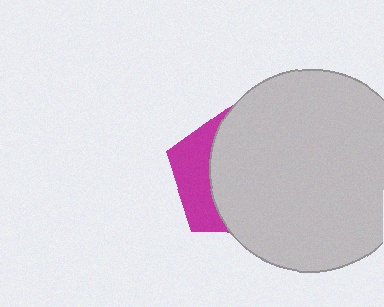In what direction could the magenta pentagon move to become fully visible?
The magenta pentagon could move left. That would shift it out from behind the light gray circle entirely.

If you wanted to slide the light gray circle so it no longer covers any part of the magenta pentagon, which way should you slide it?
Slide it right — that is the most direct way to separate the two shapes.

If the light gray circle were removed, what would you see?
You would see the complete magenta pentagon.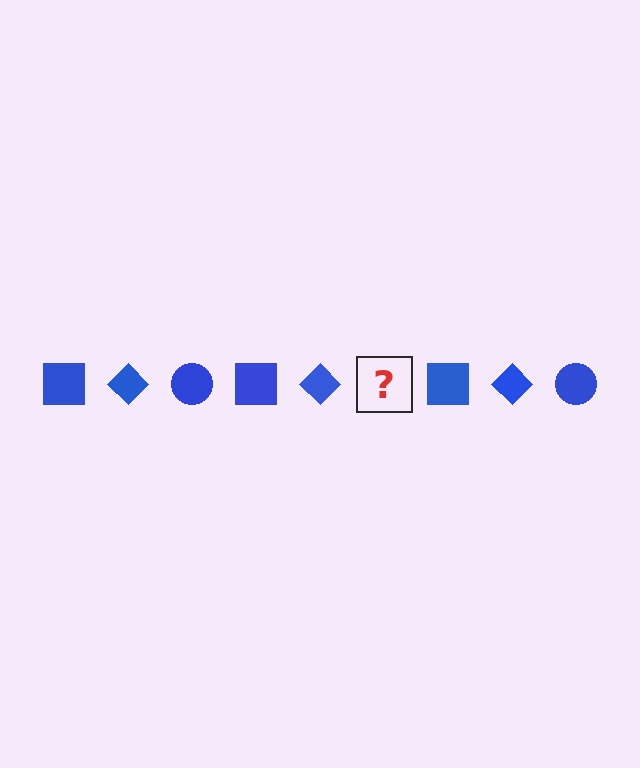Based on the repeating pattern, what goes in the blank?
The blank should be a blue circle.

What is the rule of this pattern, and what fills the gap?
The rule is that the pattern cycles through square, diamond, circle shapes in blue. The gap should be filled with a blue circle.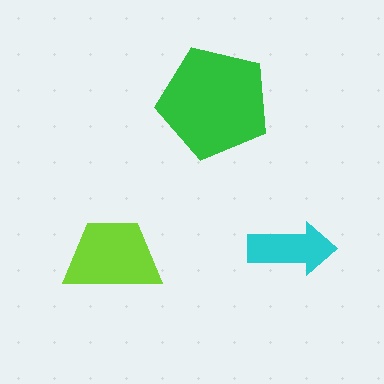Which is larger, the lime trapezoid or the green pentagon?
The green pentagon.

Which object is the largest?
The green pentagon.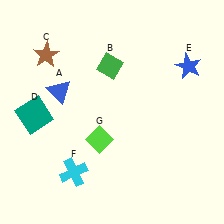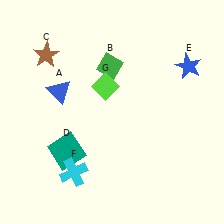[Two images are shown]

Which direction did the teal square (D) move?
The teal square (D) moved down.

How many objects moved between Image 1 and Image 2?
2 objects moved between the two images.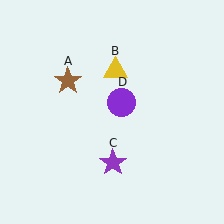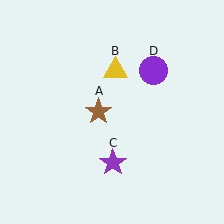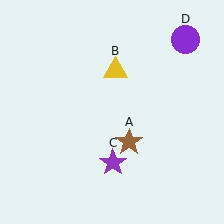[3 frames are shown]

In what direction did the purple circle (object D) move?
The purple circle (object D) moved up and to the right.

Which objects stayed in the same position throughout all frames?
Yellow triangle (object B) and purple star (object C) remained stationary.